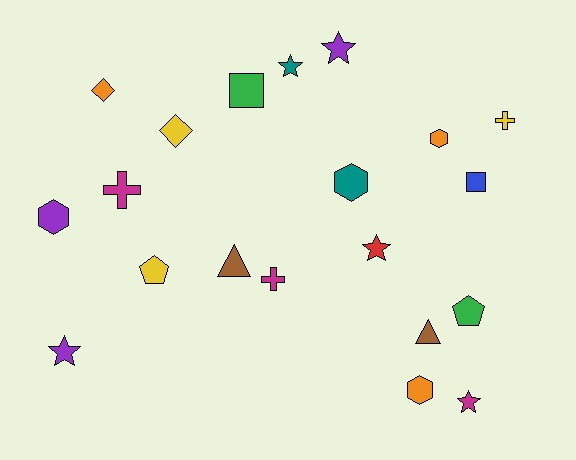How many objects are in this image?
There are 20 objects.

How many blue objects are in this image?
There is 1 blue object.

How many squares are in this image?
There are 2 squares.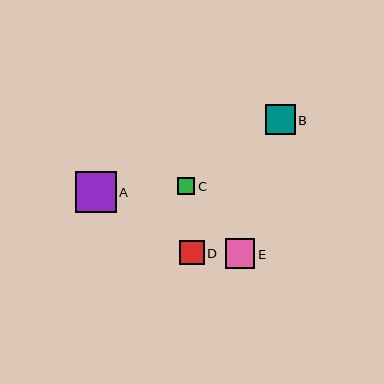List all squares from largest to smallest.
From largest to smallest: A, B, E, D, C.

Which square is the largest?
Square A is the largest with a size of approximately 41 pixels.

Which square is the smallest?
Square C is the smallest with a size of approximately 17 pixels.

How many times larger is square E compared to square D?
Square E is approximately 1.2 times the size of square D.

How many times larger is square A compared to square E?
Square A is approximately 1.4 times the size of square E.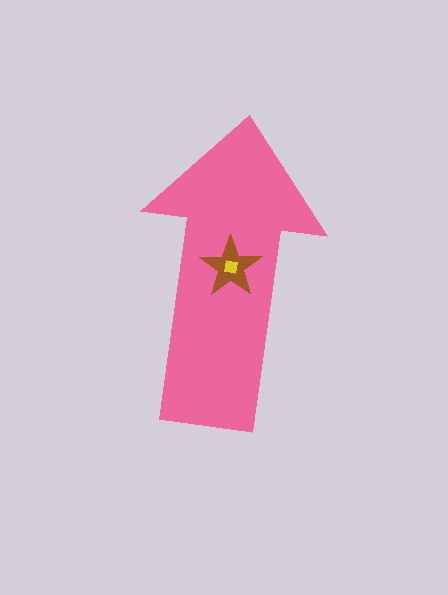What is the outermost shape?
The pink arrow.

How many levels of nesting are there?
3.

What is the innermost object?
The yellow square.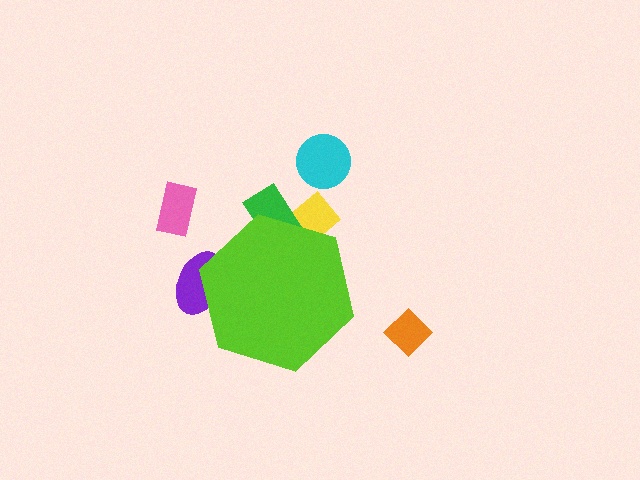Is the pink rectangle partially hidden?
No, the pink rectangle is fully visible.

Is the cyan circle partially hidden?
No, the cyan circle is fully visible.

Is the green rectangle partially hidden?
Yes, the green rectangle is partially hidden behind the lime hexagon.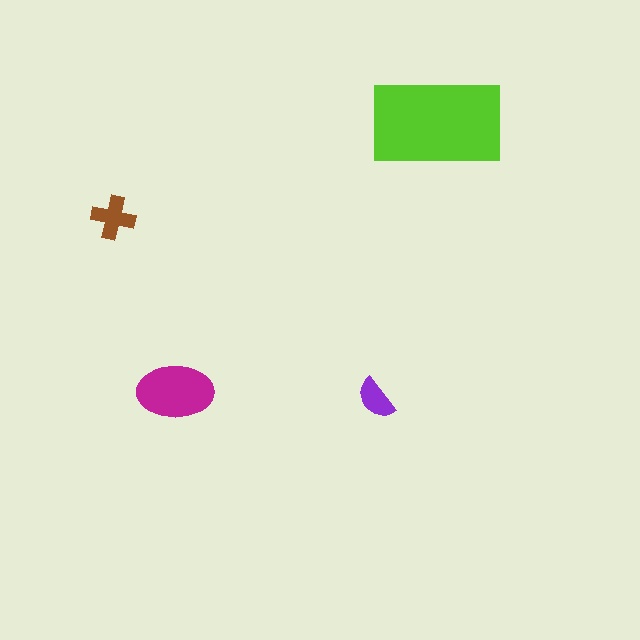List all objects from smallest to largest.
The purple semicircle, the brown cross, the magenta ellipse, the lime rectangle.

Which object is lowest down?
The purple semicircle is bottommost.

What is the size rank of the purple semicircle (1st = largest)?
4th.